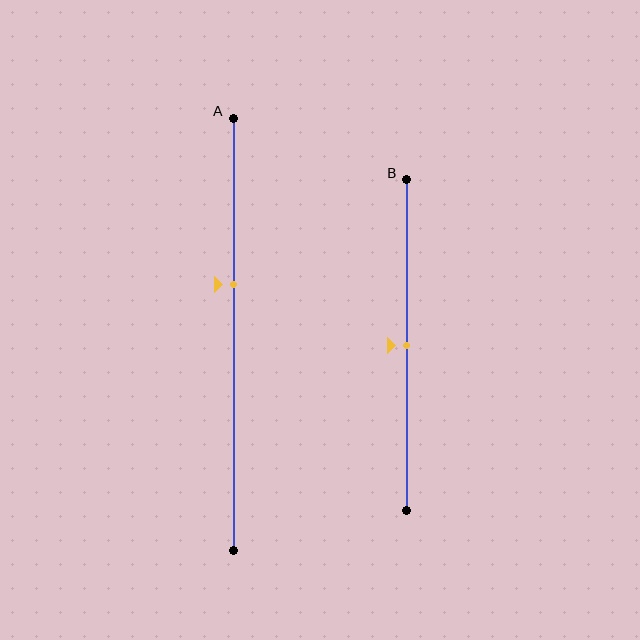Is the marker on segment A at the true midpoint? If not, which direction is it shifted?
No, the marker on segment A is shifted upward by about 11% of the segment length.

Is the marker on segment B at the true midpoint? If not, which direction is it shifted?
Yes, the marker on segment B is at the true midpoint.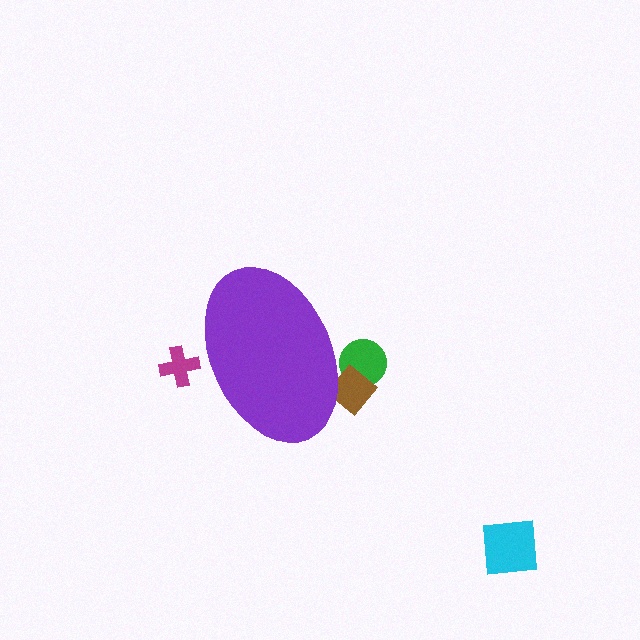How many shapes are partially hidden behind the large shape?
3 shapes are partially hidden.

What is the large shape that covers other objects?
A purple ellipse.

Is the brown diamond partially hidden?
Yes, the brown diamond is partially hidden behind the purple ellipse.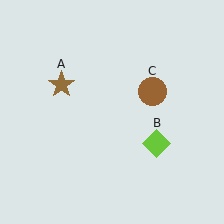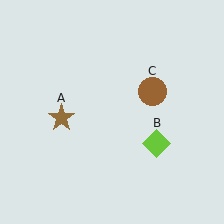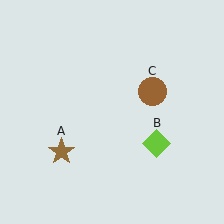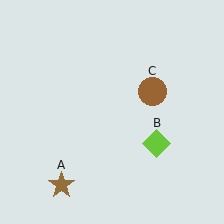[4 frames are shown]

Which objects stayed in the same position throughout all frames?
Lime diamond (object B) and brown circle (object C) remained stationary.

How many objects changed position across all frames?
1 object changed position: brown star (object A).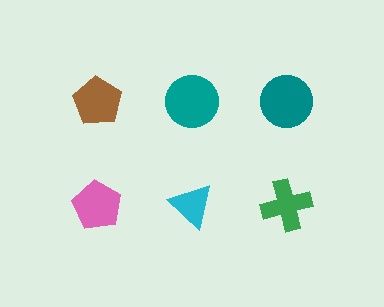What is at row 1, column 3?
A teal circle.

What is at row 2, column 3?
A green cross.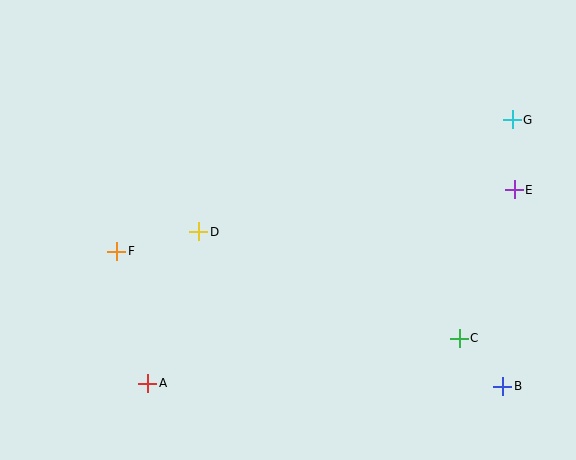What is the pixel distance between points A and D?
The distance between A and D is 160 pixels.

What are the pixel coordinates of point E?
Point E is at (514, 190).